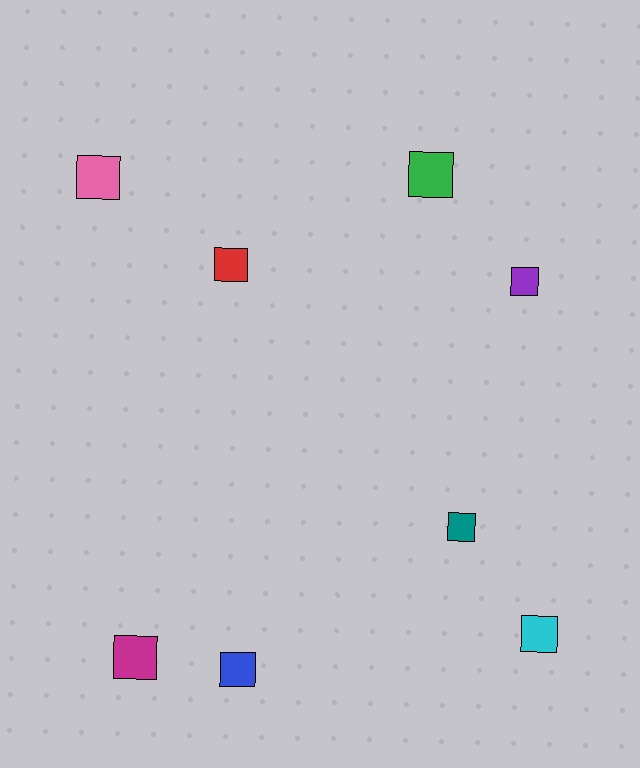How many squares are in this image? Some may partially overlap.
There are 8 squares.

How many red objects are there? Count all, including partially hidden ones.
There is 1 red object.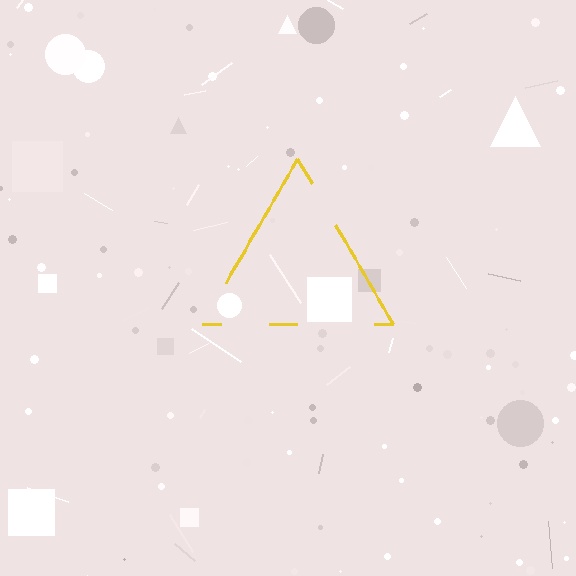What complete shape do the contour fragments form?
The contour fragments form a triangle.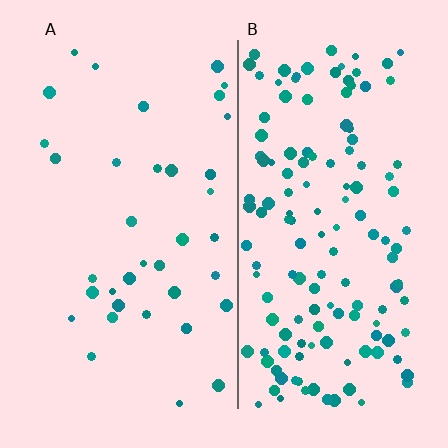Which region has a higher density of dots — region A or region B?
B (the right).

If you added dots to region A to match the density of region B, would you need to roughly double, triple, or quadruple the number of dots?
Approximately quadruple.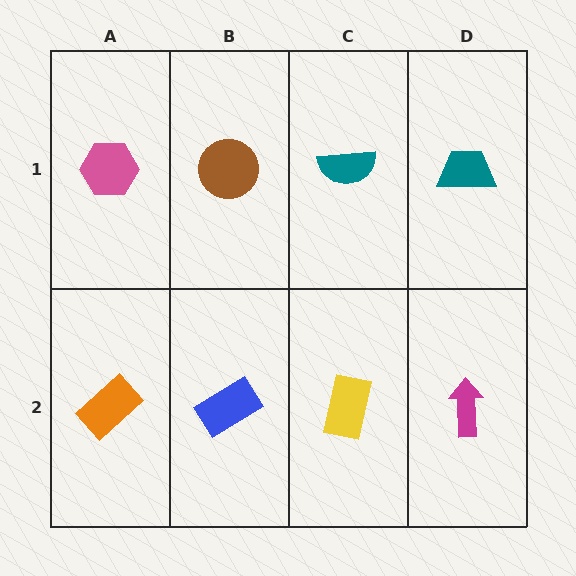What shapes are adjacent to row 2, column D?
A teal trapezoid (row 1, column D), a yellow rectangle (row 2, column C).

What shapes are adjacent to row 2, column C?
A teal semicircle (row 1, column C), a blue rectangle (row 2, column B), a magenta arrow (row 2, column D).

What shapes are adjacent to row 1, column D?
A magenta arrow (row 2, column D), a teal semicircle (row 1, column C).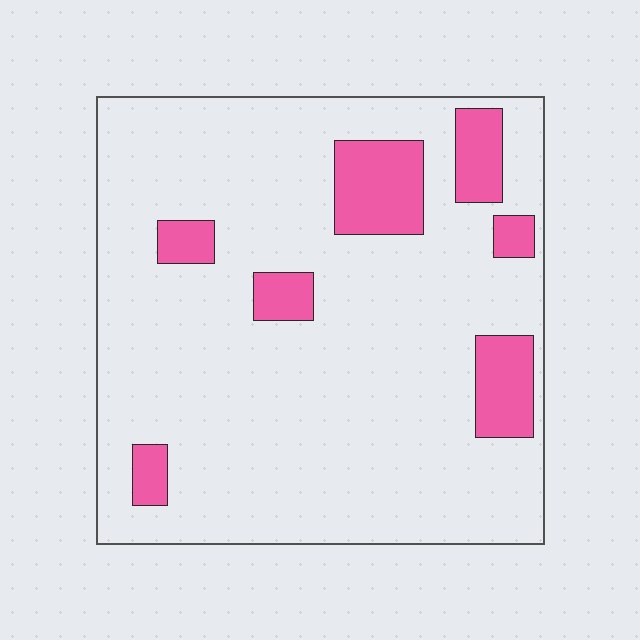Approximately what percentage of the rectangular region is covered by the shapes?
Approximately 15%.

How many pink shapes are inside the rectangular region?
7.